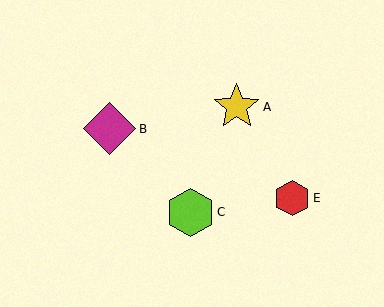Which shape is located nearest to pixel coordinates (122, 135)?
The magenta diamond (labeled B) at (109, 129) is nearest to that location.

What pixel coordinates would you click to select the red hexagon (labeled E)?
Click at (292, 198) to select the red hexagon E.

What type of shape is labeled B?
Shape B is a magenta diamond.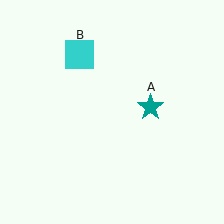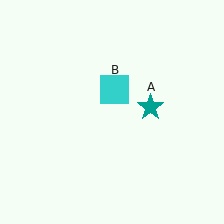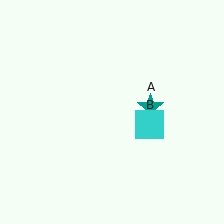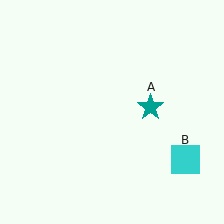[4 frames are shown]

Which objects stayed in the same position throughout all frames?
Teal star (object A) remained stationary.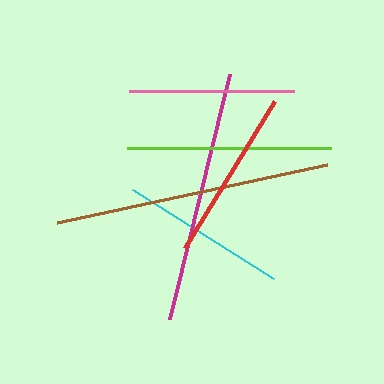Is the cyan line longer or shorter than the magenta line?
The magenta line is longer than the cyan line.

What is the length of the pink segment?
The pink segment is approximately 165 pixels long.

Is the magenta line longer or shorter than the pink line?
The magenta line is longer than the pink line.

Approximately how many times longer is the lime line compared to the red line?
The lime line is approximately 1.2 times the length of the red line.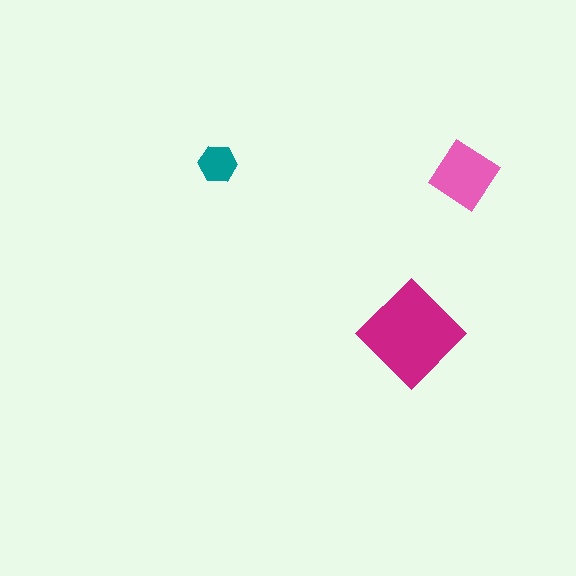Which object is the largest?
The magenta diamond.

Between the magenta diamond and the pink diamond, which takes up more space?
The magenta diamond.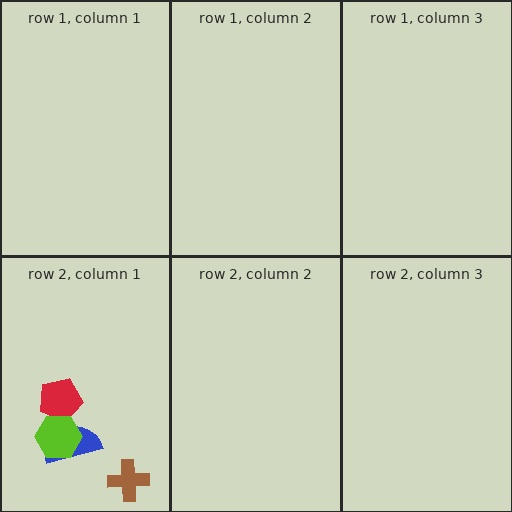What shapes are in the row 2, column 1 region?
The brown cross, the red pentagon, the blue semicircle, the lime hexagon.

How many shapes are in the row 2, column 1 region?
4.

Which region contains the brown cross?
The row 2, column 1 region.